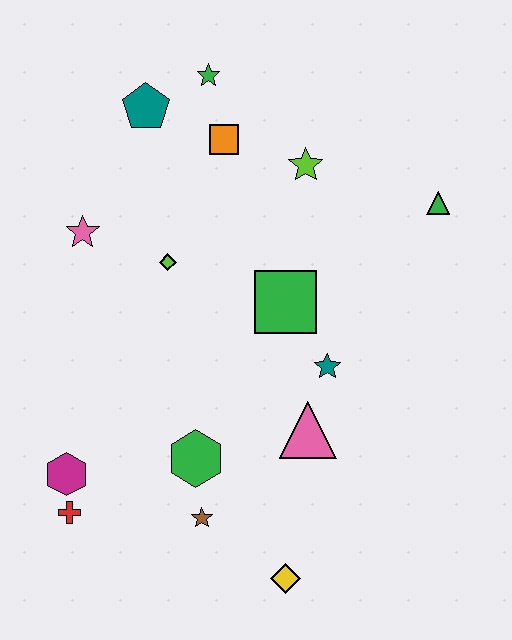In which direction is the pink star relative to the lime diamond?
The pink star is to the left of the lime diamond.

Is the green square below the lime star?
Yes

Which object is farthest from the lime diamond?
The yellow diamond is farthest from the lime diamond.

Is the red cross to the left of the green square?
Yes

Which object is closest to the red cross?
The magenta hexagon is closest to the red cross.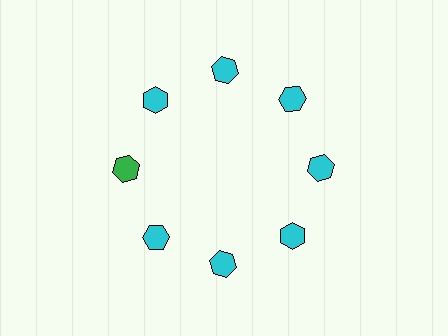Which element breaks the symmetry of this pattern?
The green hexagon at roughly the 9 o'clock position breaks the symmetry. All other shapes are cyan hexagons.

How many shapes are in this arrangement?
There are 8 shapes arranged in a ring pattern.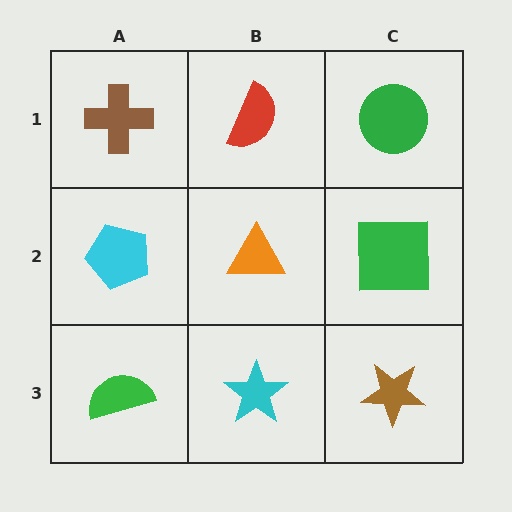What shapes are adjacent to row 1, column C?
A green square (row 2, column C), a red semicircle (row 1, column B).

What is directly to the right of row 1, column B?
A green circle.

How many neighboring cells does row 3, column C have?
2.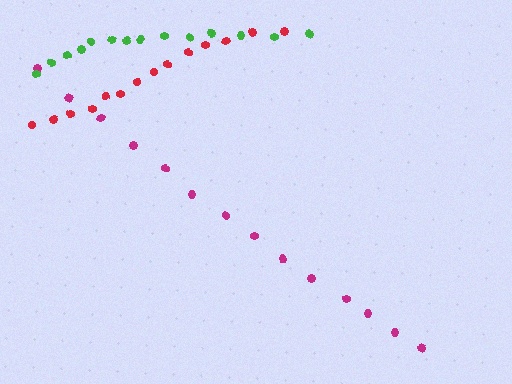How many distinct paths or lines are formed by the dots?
There are 3 distinct paths.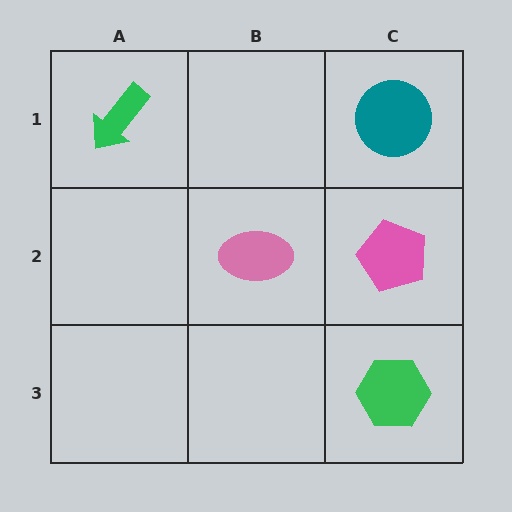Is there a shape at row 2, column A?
No, that cell is empty.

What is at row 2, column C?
A pink pentagon.